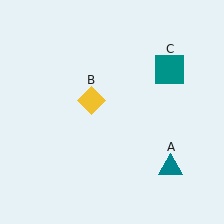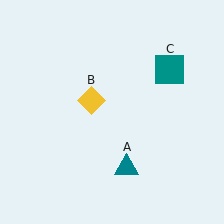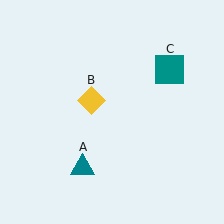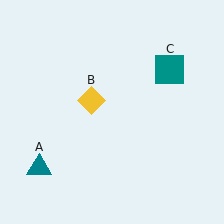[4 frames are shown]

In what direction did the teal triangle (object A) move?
The teal triangle (object A) moved left.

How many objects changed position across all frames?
1 object changed position: teal triangle (object A).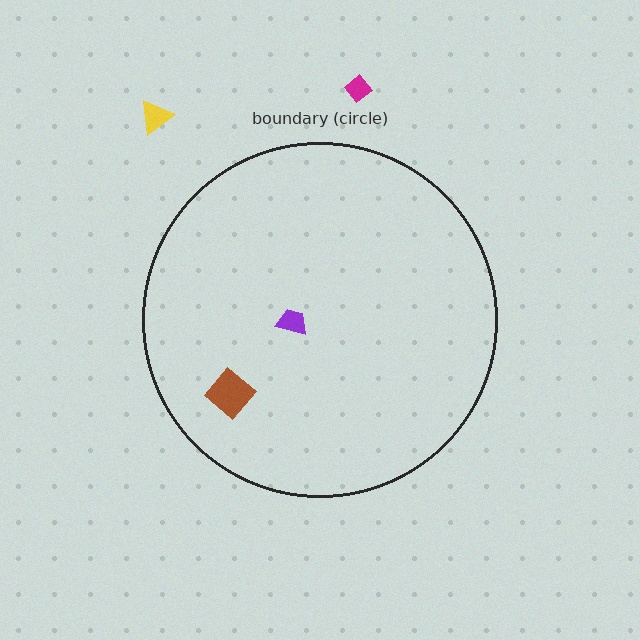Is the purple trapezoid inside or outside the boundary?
Inside.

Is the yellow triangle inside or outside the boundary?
Outside.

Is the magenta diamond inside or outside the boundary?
Outside.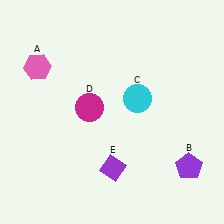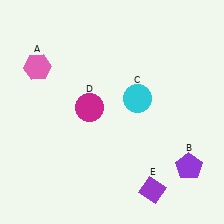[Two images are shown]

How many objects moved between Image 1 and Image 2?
1 object moved between the two images.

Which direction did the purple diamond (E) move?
The purple diamond (E) moved right.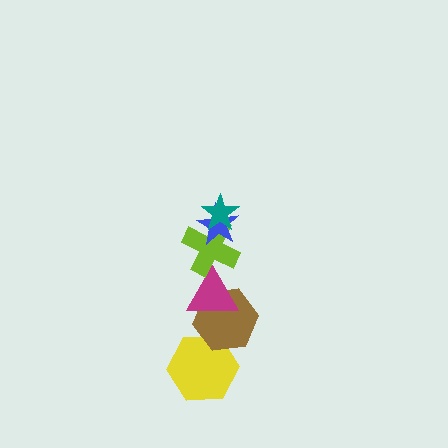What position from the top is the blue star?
The blue star is 2nd from the top.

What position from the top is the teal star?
The teal star is 1st from the top.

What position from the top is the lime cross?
The lime cross is 3rd from the top.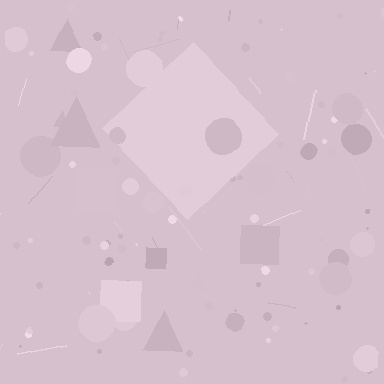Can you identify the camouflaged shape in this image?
The camouflaged shape is a diamond.